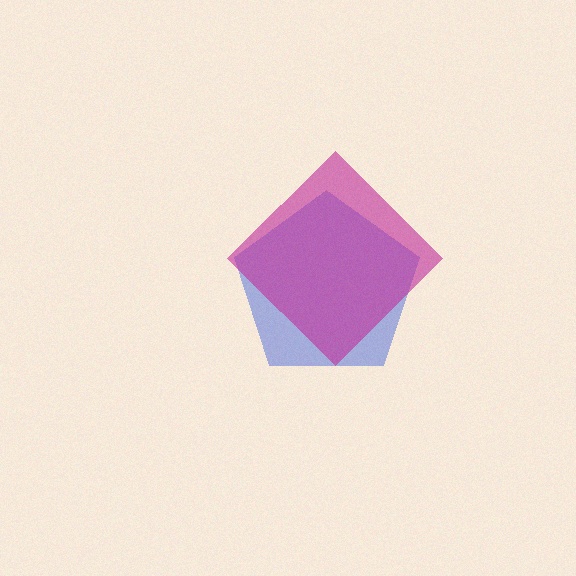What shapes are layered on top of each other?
The layered shapes are: a blue pentagon, a magenta diamond.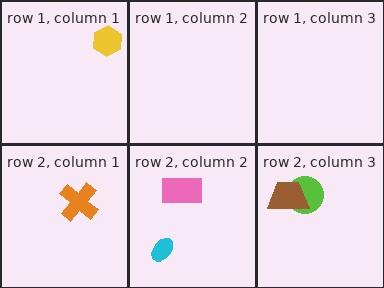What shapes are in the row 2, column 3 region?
The lime circle, the brown trapezoid.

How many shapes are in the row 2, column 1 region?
1.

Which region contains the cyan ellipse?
The row 2, column 2 region.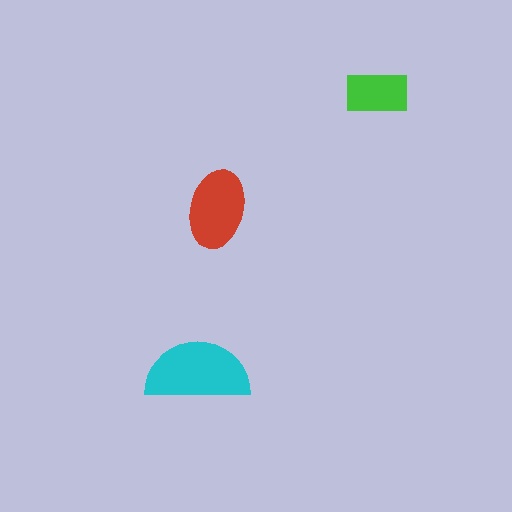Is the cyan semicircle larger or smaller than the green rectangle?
Larger.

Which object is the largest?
The cyan semicircle.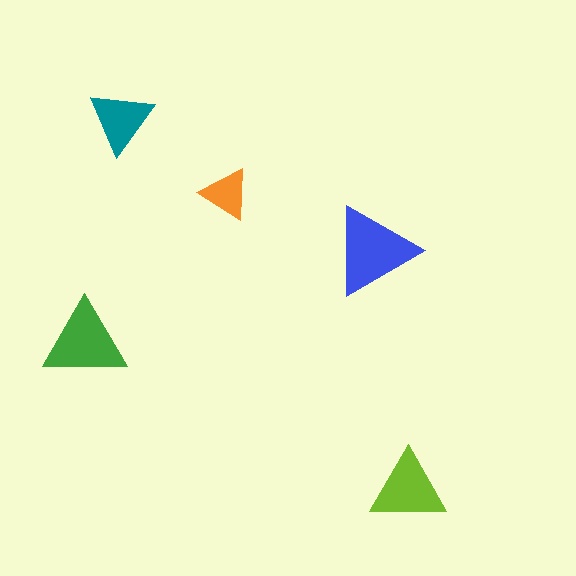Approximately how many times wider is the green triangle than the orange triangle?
About 1.5 times wider.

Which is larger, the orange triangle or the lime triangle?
The lime one.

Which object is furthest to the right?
The lime triangle is rightmost.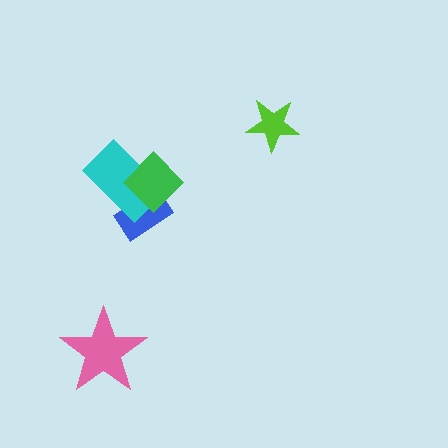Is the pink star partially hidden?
No, no other shape covers it.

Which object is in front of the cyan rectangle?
The green diamond is in front of the cyan rectangle.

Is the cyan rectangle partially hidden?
Yes, it is partially covered by another shape.